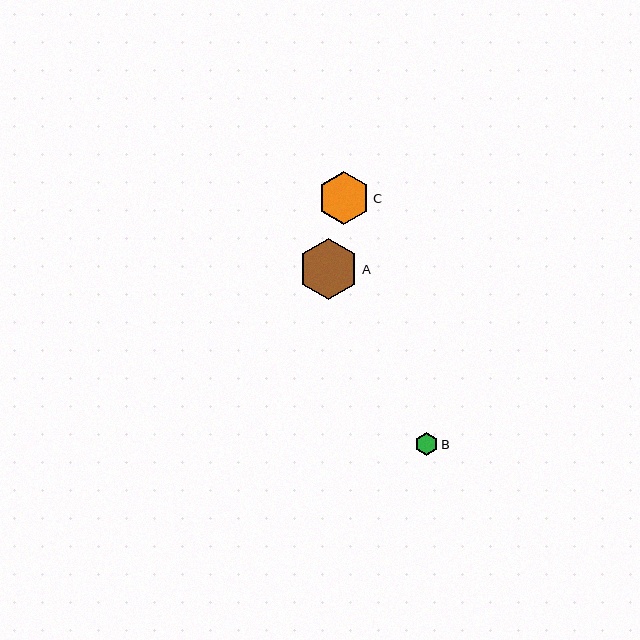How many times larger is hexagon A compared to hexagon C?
Hexagon A is approximately 1.2 times the size of hexagon C.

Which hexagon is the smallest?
Hexagon B is the smallest with a size of approximately 23 pixels.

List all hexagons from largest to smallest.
From largest to smallest: A, C, B.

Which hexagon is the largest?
Hexagon A is the largest with a size of approximately 61 pixels.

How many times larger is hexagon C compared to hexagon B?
Hexagon C is approximately 2.3 times the size of hexagon B.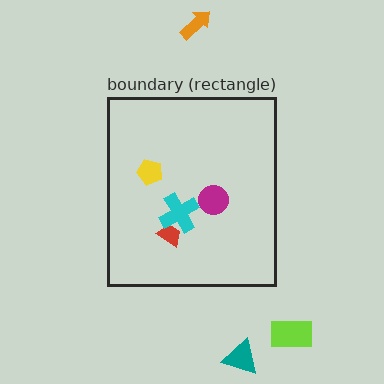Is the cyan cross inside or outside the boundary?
Inside.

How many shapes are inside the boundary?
4 inside, 3 outside.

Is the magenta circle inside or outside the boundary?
Inside.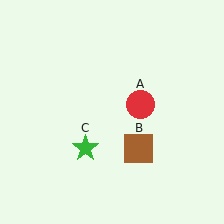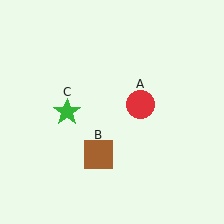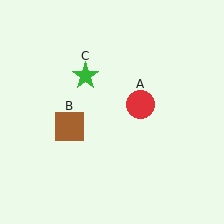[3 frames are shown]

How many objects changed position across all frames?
2 objects changed position: brown square (object B), green star (object C).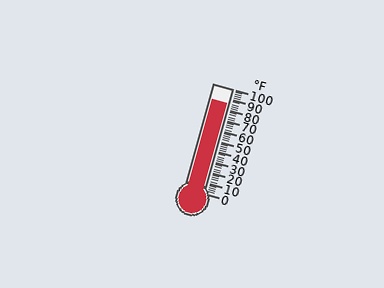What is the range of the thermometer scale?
The thermometer scale ranges from 0°F to 100°F.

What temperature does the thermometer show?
The thermometer shows approximately 86°F.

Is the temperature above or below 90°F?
The temperature is below 90°F.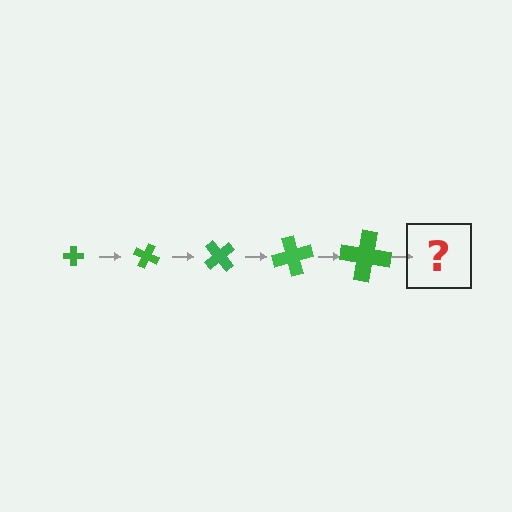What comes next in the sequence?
The next element should be a cross, larger than the previous one and rotated 125 degrees from the start.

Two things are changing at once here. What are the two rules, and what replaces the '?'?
The two rules are that the cross grows larger each step and it rotates 25 degrees each step. The '?' should be a cross, larger than the previous one and rotated 125 degrees from the start.